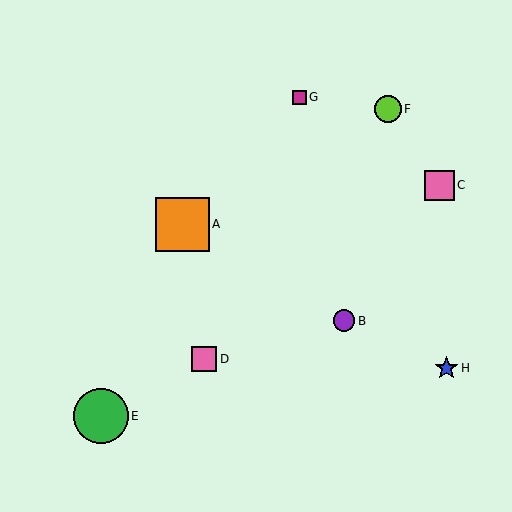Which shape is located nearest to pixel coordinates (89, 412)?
The green circle (labeled E) at (101, 416) is nearest to that location.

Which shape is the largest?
The green circle (labeled E) is the largest.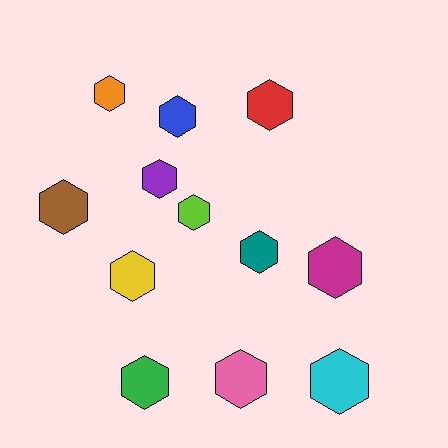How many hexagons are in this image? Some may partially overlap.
There are 12 hexagons.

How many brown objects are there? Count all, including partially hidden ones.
There is 1 brown object.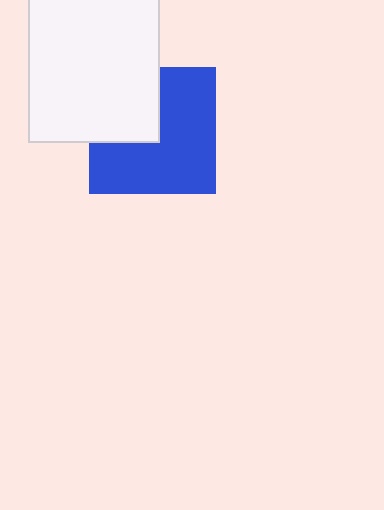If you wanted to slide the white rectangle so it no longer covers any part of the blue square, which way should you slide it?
Slide it toward the upper-left — that is the most direct way to separate the two shapes.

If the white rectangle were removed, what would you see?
You would see the complete blue square.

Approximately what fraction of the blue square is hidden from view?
Roughly 34% of the blue square is hidden behind the white rectangle.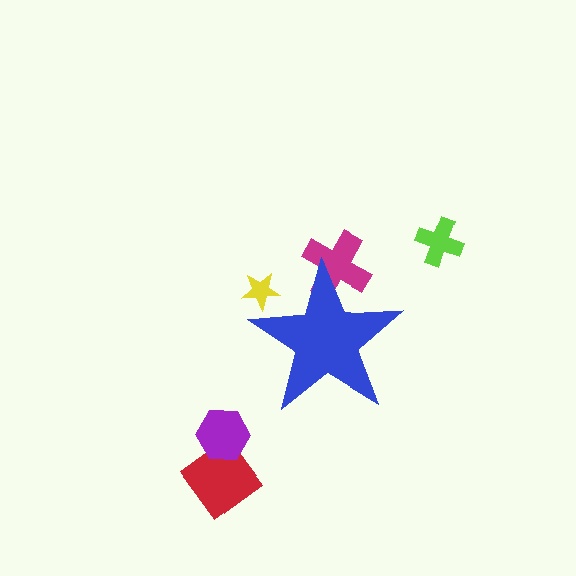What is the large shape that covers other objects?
A blue star.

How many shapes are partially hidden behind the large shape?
2 shapes are partially hidden.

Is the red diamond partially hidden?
No, the red diamond is fully visible.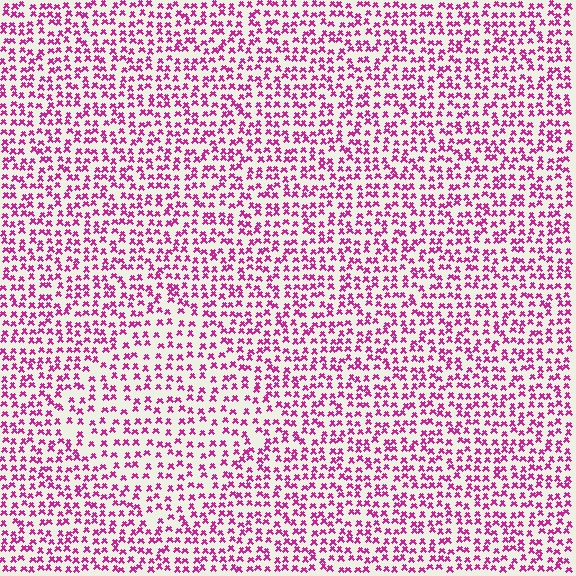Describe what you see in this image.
The image contains small magenta elements arranged at two different densities. A diamond-shaped region is visible where the elements are less densely packed than the surrounding area.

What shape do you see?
I see a diamond.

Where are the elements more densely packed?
The elements are more densely packed outside the diamond boundary.